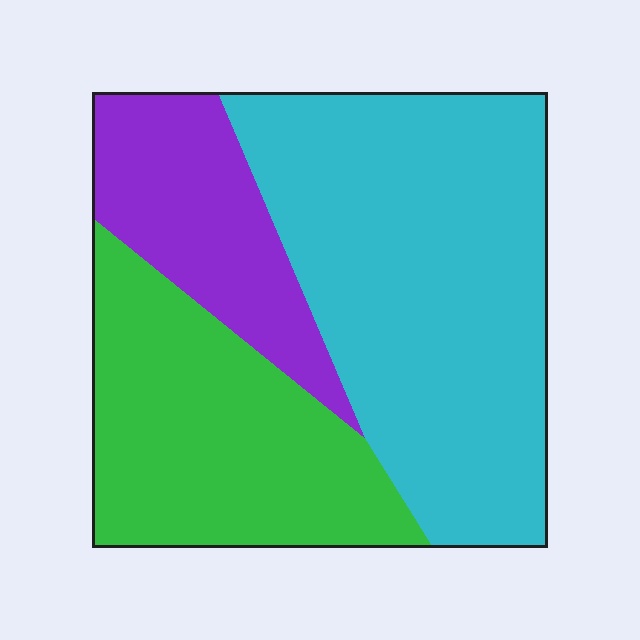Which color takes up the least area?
Purple, at roughly 20%.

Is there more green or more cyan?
Cyan.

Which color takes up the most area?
Cyan, at roughly 50%.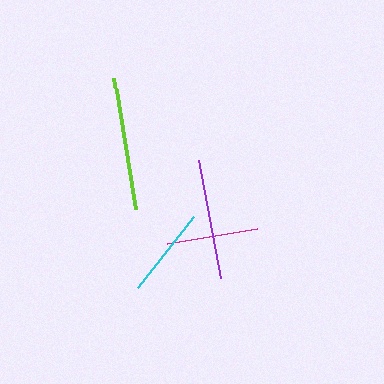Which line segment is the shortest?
The cyan line is the shortest at approximately 90 pixels.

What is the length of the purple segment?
The purple segment is approximately 120 pixels long.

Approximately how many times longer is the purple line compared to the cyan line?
The purple line is approximately 1.3 times the length of the cyan line.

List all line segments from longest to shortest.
From longest to shortest: lime, purple, magenta, cyan.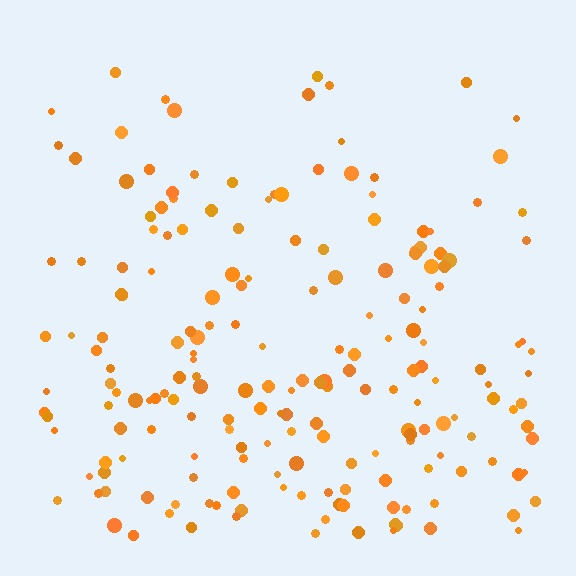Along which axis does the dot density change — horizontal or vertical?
Vertical.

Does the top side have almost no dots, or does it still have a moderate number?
Still a moderate number, just noticeably fewer than the bottom.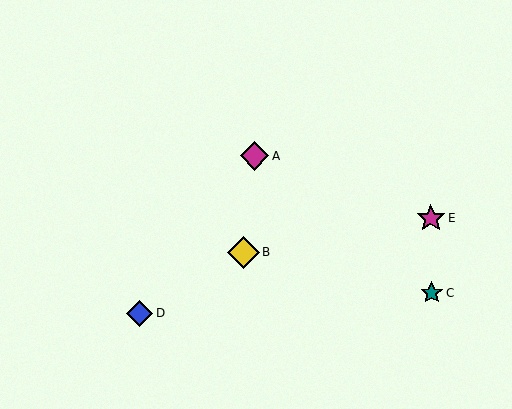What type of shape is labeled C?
Shape C is a teal star.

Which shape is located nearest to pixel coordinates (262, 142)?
The magenta diamond (labeled A) at (254, 156) is nearest to that location.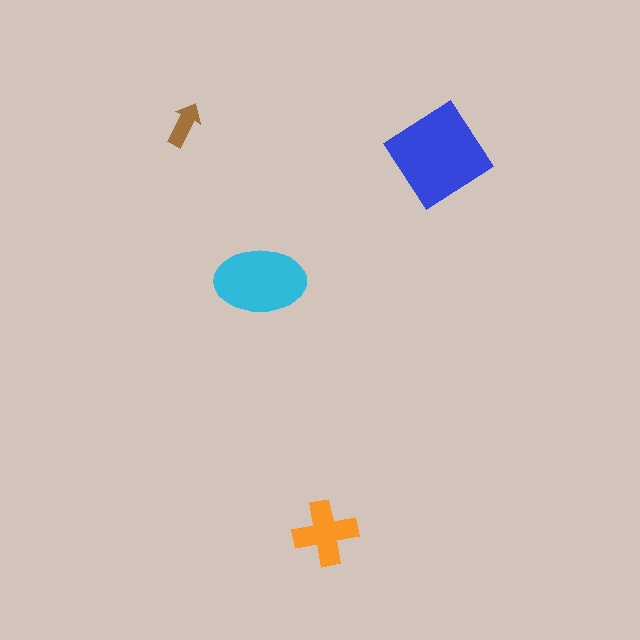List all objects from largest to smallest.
The blue diamond, the cyan ellipse, the orange cross, the brown arrow.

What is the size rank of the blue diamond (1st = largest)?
1st.